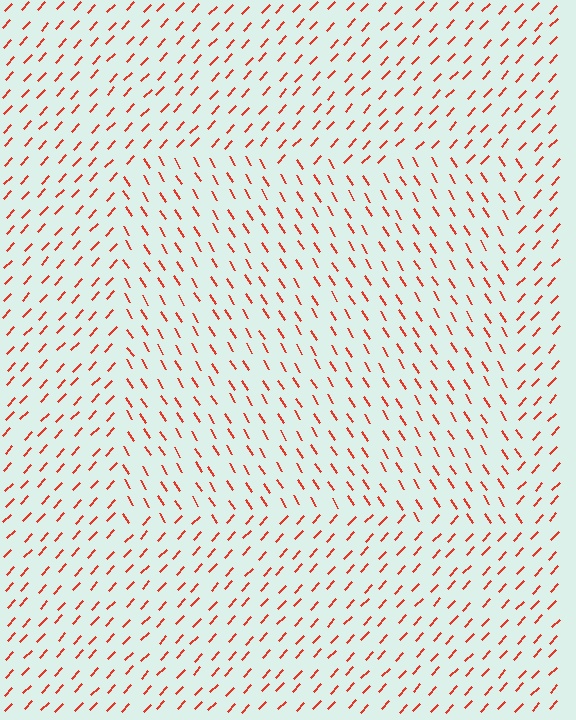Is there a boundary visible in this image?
Yes, there is a texture boundary formed by a change in line orientation.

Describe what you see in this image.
The image is filled with small red line segments. A rectangle region in the image has lines oriented differently from the surrounding lines, creating a visible texture boundary.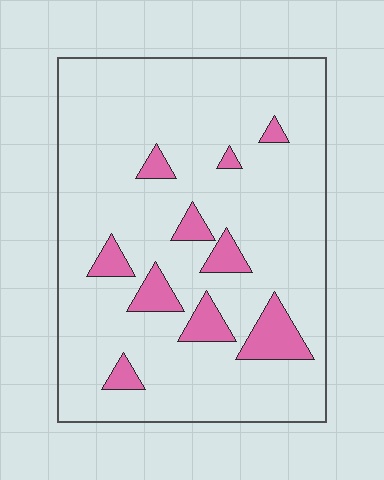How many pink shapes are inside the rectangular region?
10.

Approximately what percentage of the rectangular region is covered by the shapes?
Approximately 10%.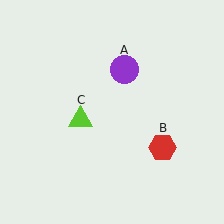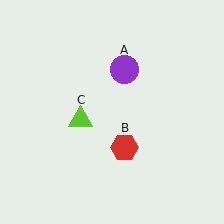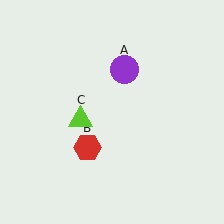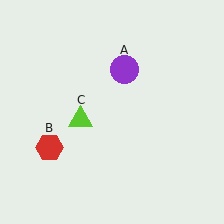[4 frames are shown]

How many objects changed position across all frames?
1 object changed position: red hexagon (object B).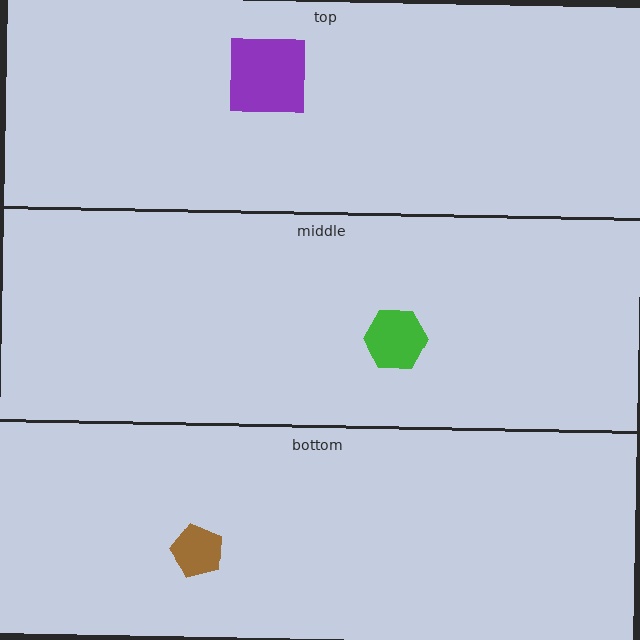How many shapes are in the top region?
1.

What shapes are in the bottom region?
The brown pentagon.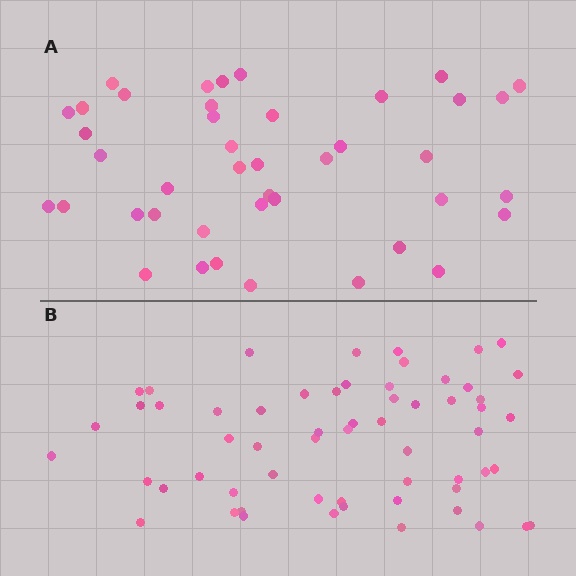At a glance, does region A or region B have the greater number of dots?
Region B (the bottom region) has more dots.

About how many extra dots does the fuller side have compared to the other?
Region B has approximately 20 more dots than region A.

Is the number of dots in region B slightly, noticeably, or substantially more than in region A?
Region B has noticeably more, but not dramatically so. The ratio is roughly 1.4 to 1.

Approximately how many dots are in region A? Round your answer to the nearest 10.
About 40 dots. (The exact count is 42, which rounds to 40.)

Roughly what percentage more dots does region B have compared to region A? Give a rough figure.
About 45% more.